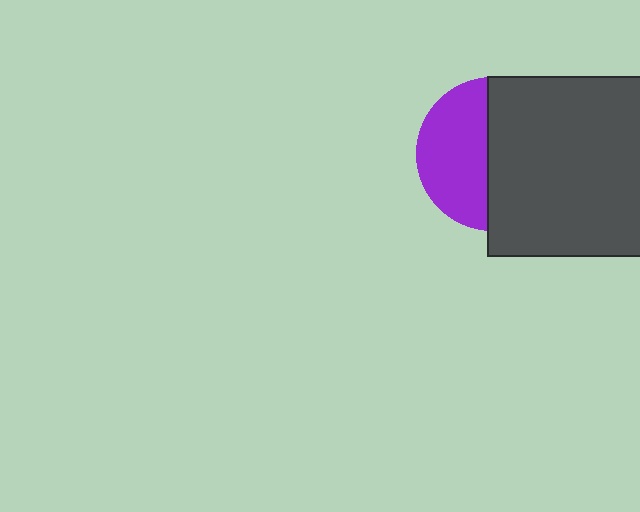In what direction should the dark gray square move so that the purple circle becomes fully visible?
The dark gray square should move right. That is the shortest direction to clear the overlap and leave the purple circle fully visible.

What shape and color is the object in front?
The object in front is a dark gray square.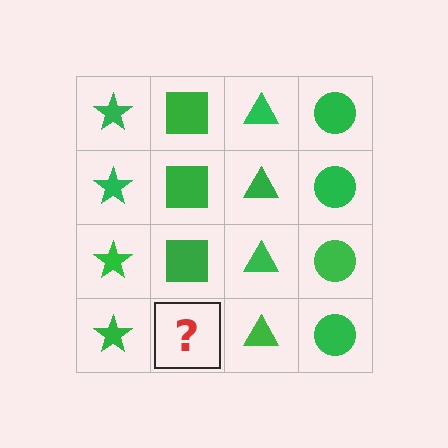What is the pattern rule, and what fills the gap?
The rule is that each column has a consistent shape. The gap should be filled with a green square.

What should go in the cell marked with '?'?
The missing cell should contain a green square.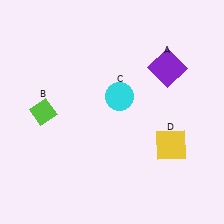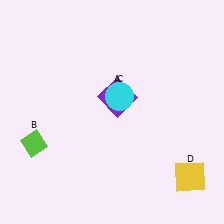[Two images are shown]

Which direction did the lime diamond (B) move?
The lime diamond (B) moved down.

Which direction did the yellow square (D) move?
The yellow square (D) moved down.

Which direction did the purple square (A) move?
The purple square (A) moved left.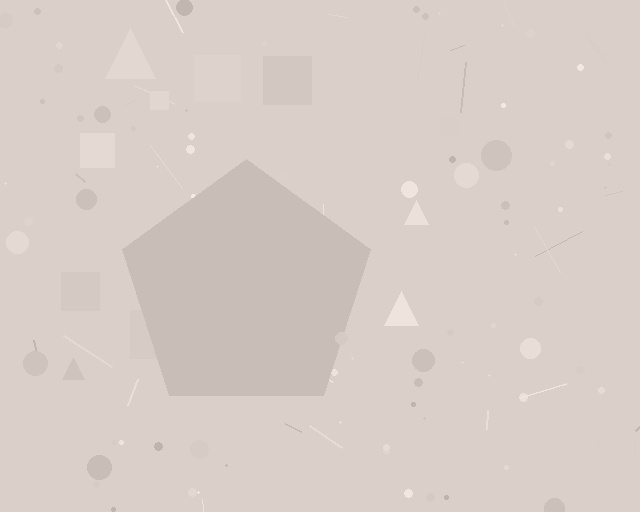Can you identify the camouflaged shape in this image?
The camouflaged shape is a pentagon.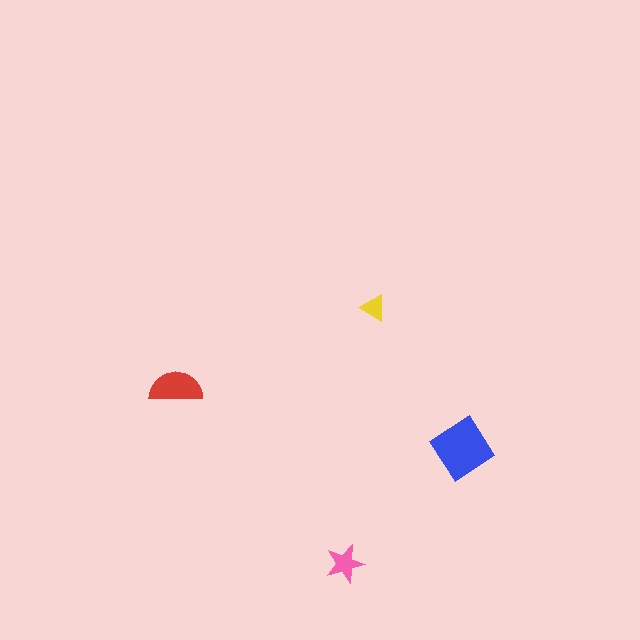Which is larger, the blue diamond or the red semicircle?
The blue diamond.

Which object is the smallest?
The yellow triangle.